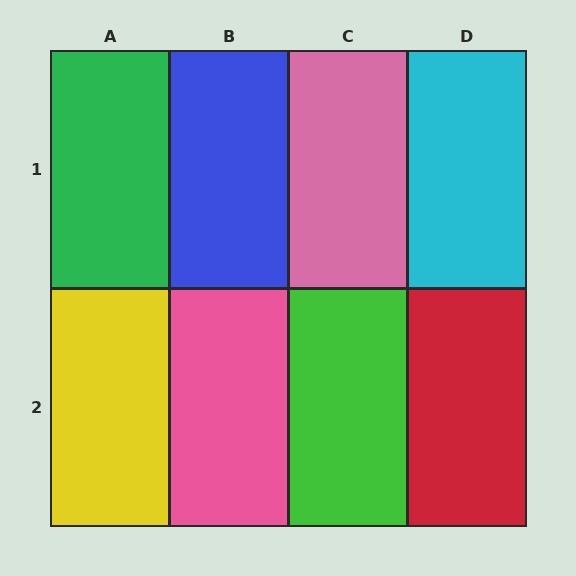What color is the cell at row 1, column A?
Green.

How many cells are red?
1 cell is red.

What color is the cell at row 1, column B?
Blue.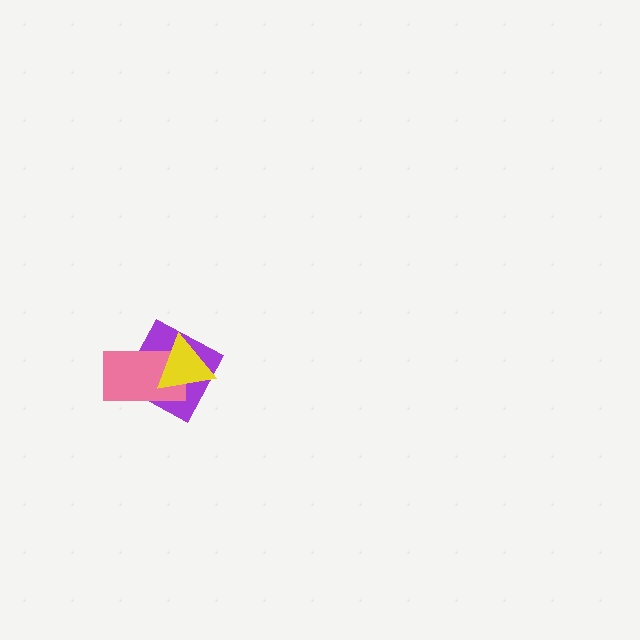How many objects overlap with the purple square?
2 objects overlap with the purple square.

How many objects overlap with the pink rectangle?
2 objects overlap with the pink rectangle.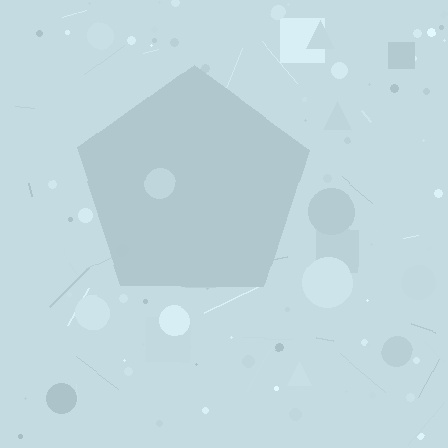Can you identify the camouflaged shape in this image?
The camouflaged shape is a pentagon.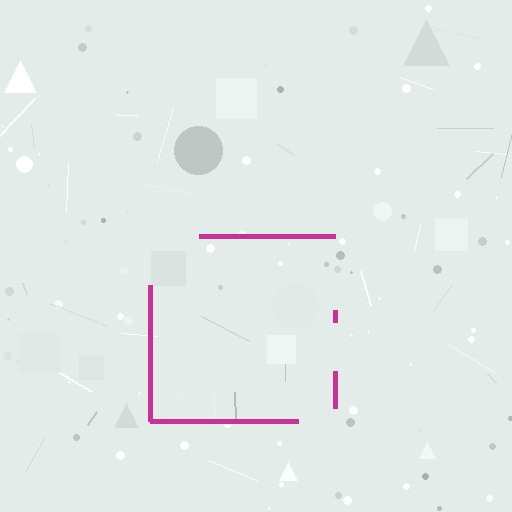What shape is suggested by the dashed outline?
The dashed outline suggests a square.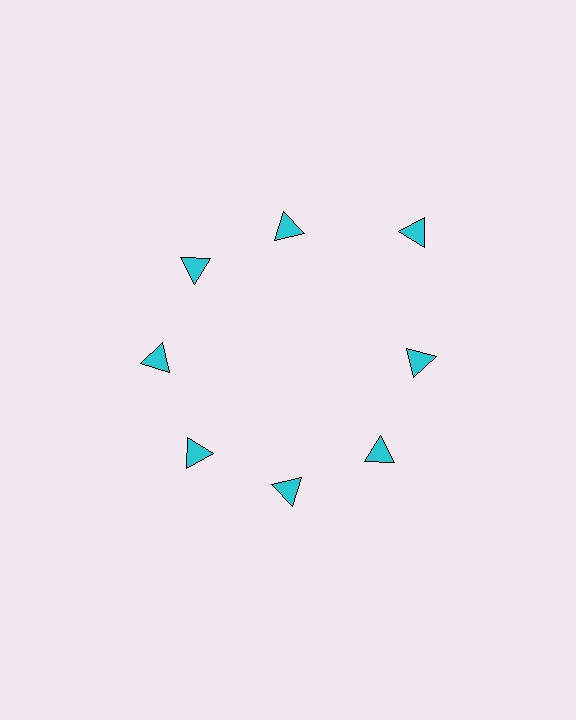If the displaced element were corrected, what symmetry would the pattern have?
It would have 8-fold rotational symmetry — the pattern would map onto itself every 45 degrees.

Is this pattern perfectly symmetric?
No. The 8 cyan triangles are arranged in a ring, but one element near the 2 o'clock position is pushed outward from the center, breaking the 8-fold rotational symmetry.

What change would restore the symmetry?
The symmetry would be restored by moving it inward, back onto the ring so that all 8 triangles sit at equal angles and equal distance from the center.